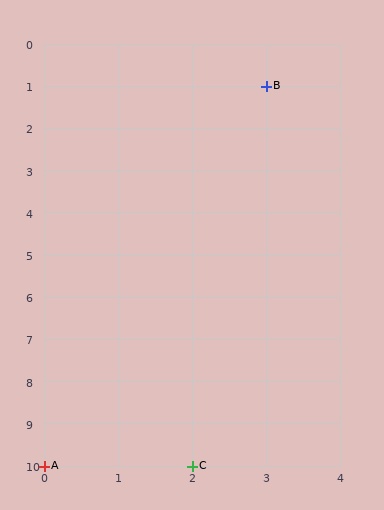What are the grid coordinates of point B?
Point B is at grid coordinates (3, 1).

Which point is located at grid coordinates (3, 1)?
Point B is at (3, 1).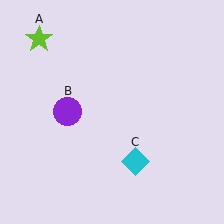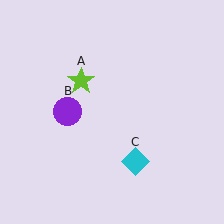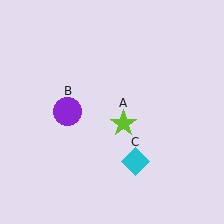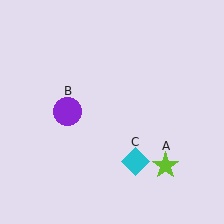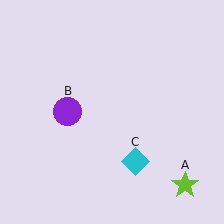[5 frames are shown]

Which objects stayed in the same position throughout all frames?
Purple circle (object B) and cyan diamond (object C) remained stationary.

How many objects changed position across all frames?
1 object changed position: lime star (object A).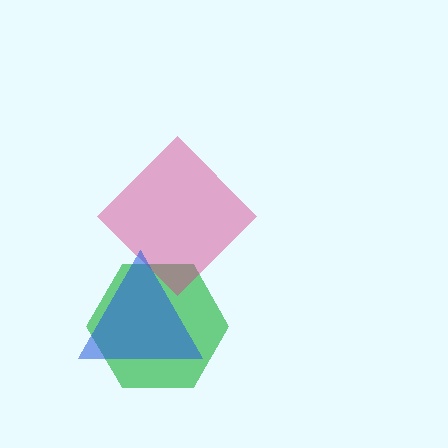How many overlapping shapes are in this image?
There are 3 overlapping shapes in the image.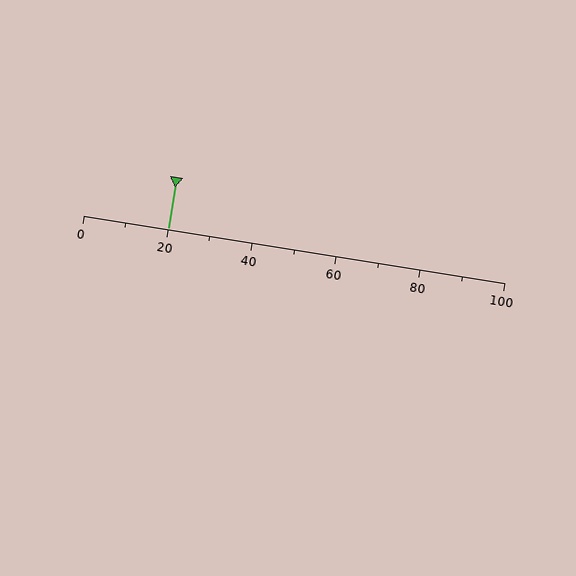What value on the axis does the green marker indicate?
The marker indicates approximately 20.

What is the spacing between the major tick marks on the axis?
The major ticks are spaced 20 apart.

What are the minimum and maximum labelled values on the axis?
The axis runs from 0 to 100.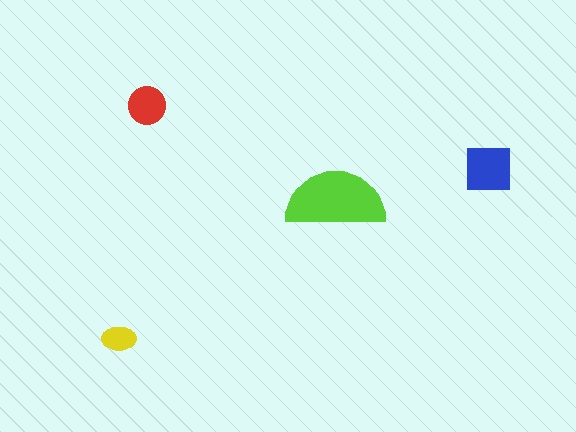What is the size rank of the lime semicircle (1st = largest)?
1st.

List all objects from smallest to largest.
The yellow ellipse, the red circle, the blue square, the lime semicircle.